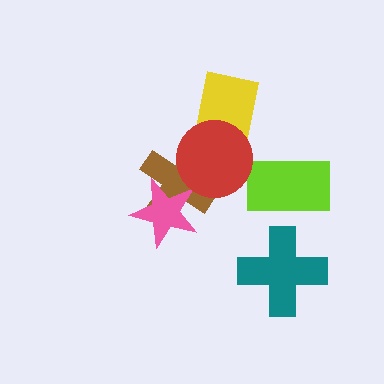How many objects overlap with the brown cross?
2 objects overlap with the brown cross.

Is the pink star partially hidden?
No, no other shape covers it.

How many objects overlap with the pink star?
1 object overlaps with the pink star.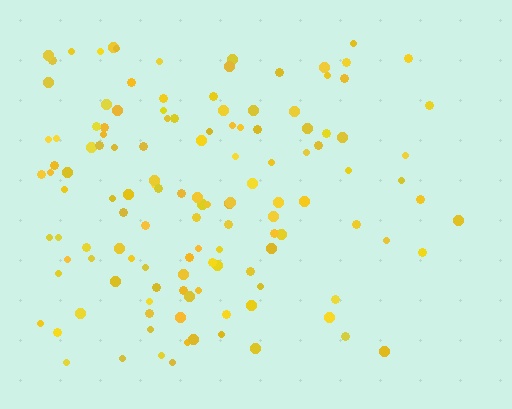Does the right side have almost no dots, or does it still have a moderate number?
Still a moderate number, just noticeably fewer than the left.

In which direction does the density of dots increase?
From right to left, with the left side densest.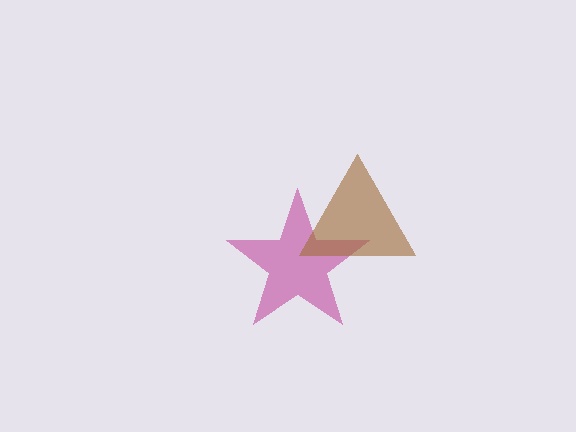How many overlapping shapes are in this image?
There are 2 overlapping shapes in the image.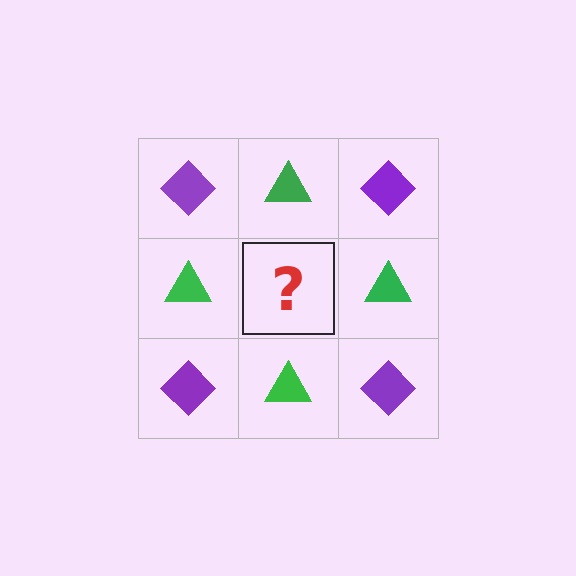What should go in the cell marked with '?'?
The missing cell should contain a purple diamond.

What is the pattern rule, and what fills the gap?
The rule is that it alternates purple diamond and green triangle in a checkerboard pattern. The gap should be filled with a purple diamond.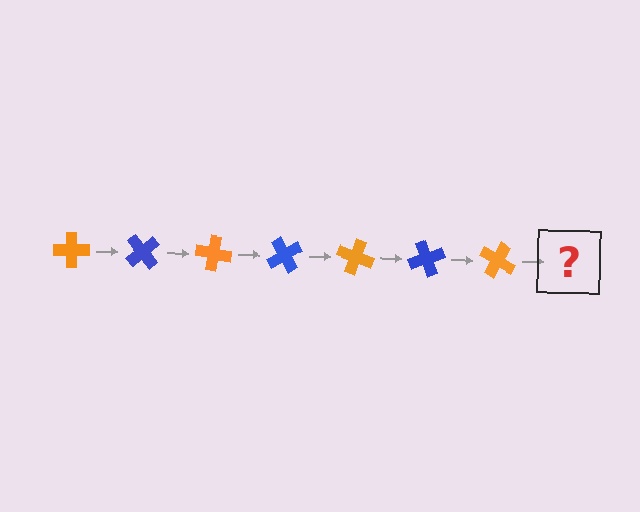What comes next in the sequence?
The next element should be a blue cross, rotated 350 degrees from the start.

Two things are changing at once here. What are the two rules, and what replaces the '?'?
The two rules are that it rotates 50 degrees each step and the color cycles through orange and blue. The '?' should be a blue cross, rotated 350 degrees from the start.